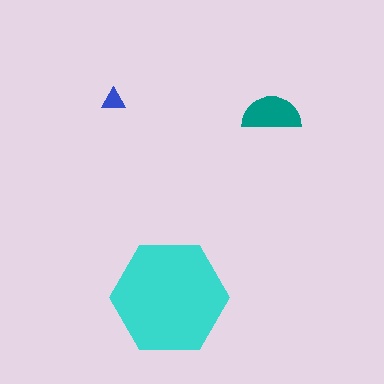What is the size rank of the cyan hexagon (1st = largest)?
1st.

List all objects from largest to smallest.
The cyan hexagon, the teal semicircle, the blue triangle.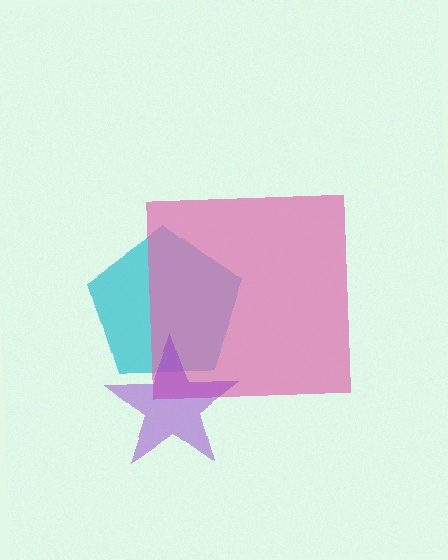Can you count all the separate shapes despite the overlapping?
Yes, there are 3 separate shapes.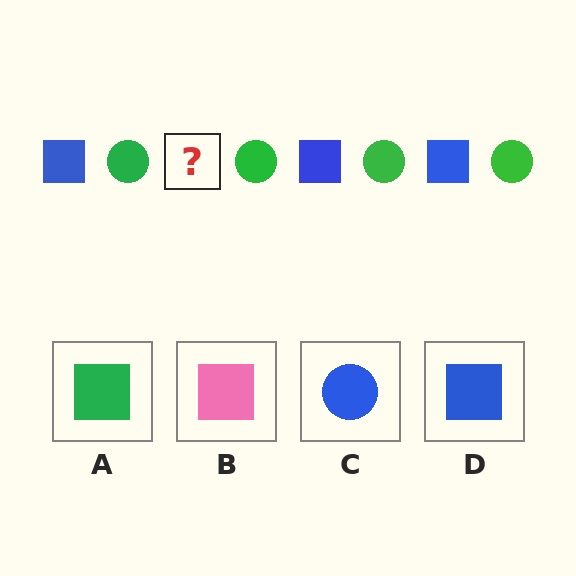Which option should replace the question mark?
Option D.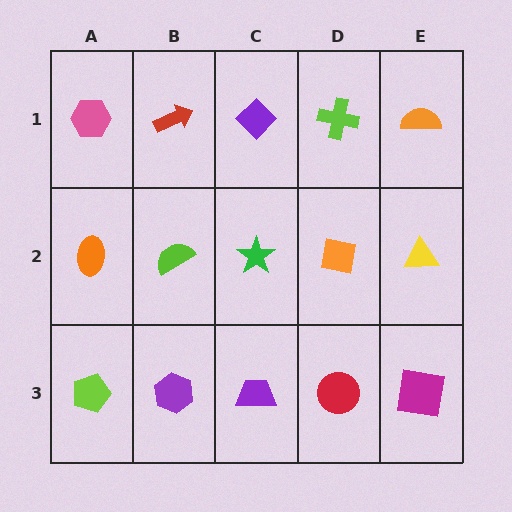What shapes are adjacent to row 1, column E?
A yellow triangle (row 2, column E), a lime cross (row 1, column D).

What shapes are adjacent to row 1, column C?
A green star (row 2, column C), a red arrow (row 1, column B), a lime cross (row 1, column D).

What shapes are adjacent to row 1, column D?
An orange square (row 2, column D), a purple diamond (row 1, column C), an orange semicircle (row 1, column E).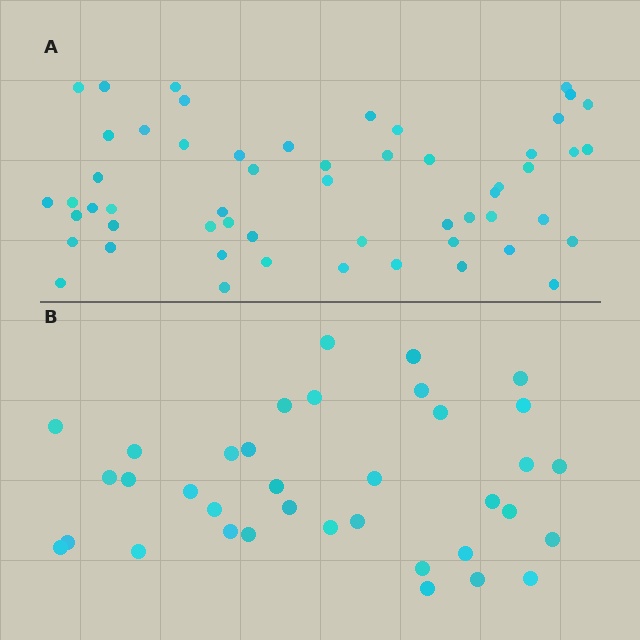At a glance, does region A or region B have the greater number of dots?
Region A (the top region) has more dots.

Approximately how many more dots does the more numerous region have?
Region A has approximately 20 more dots than region B.